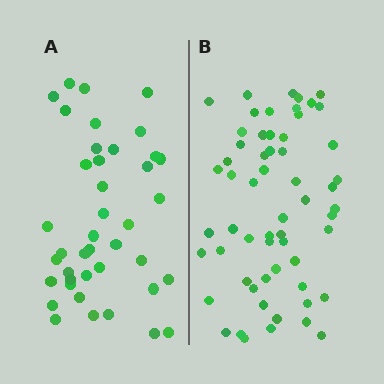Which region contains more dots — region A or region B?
Region B (the right region) has more dots.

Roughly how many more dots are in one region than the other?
Region B has approximately 20 more dots than region A.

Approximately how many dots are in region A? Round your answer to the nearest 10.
About 40 dots. (The exact count is 41, which rounds to 40.)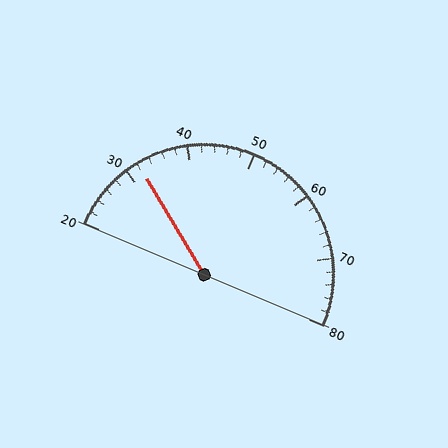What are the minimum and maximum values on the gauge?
The gauge ranges from 20 to 80.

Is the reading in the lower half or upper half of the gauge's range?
The reading is in the lower half of the range (20 to 80).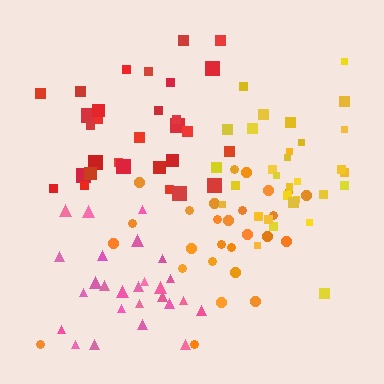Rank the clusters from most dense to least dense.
yellow, red, pink, orange.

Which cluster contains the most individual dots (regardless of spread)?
Yellow (32).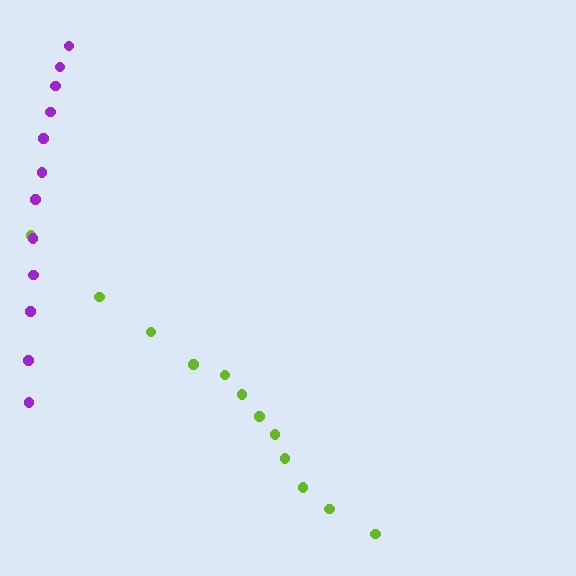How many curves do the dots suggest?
There are 2 distinct paths.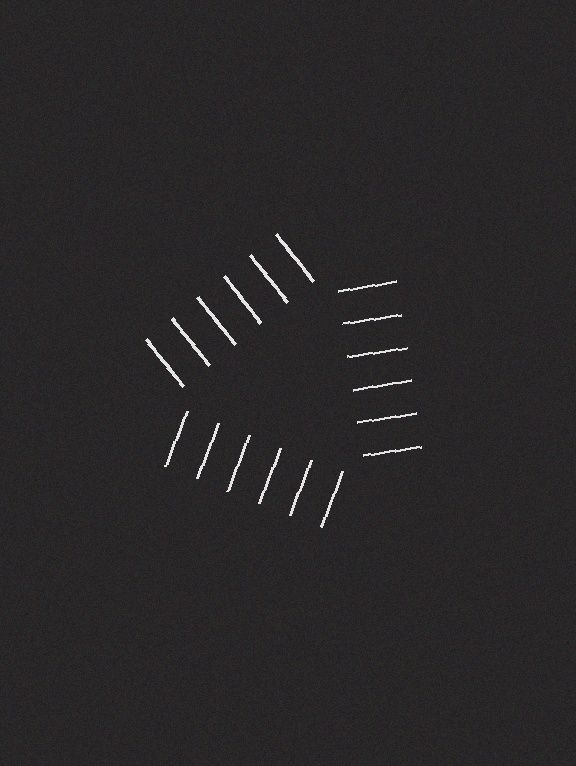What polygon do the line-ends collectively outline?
An illusory triangle — the line segments terminate on its edges but no continuous stroke is drawn.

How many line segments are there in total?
18 — 6 along each of the 3 edges.